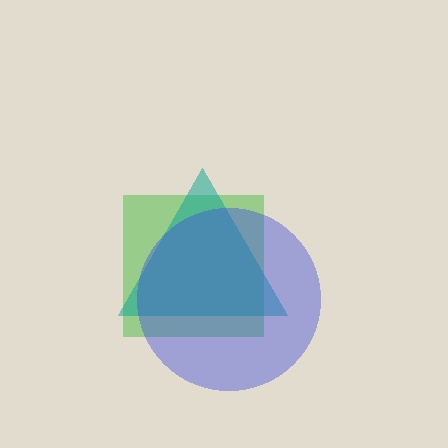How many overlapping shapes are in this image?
There are 3 overlapping shapes in the image.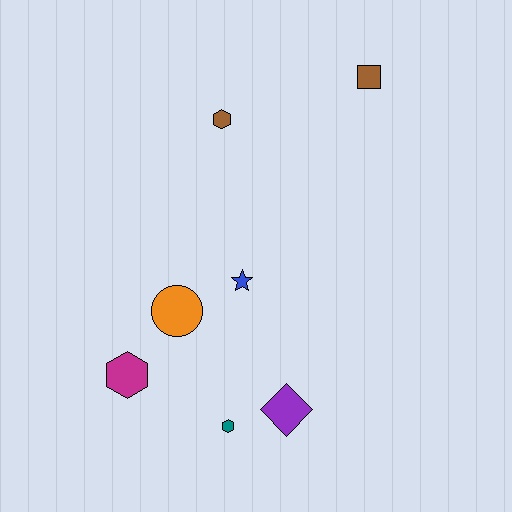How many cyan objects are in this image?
There are no cyan objects.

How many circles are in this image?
There is 1 circle.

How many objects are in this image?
There are 7 objects.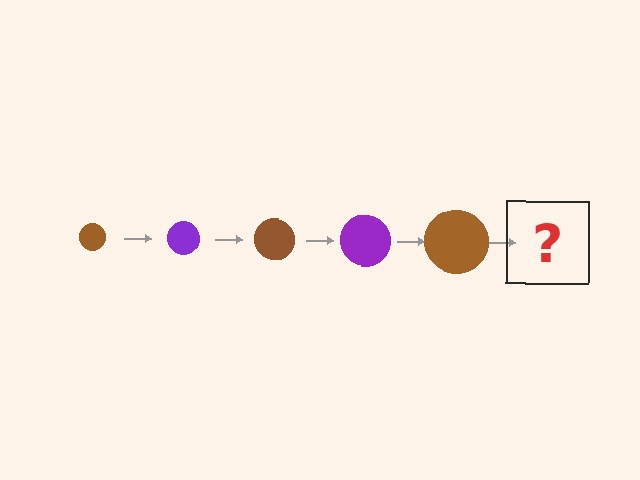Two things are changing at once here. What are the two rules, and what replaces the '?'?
The two rules are that the circle grows larger each step and the color cycles through brown and purple. The '?' should be a purple circle, larger than the previous one.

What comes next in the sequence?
The next element should be a purple circle, larger than the previous one.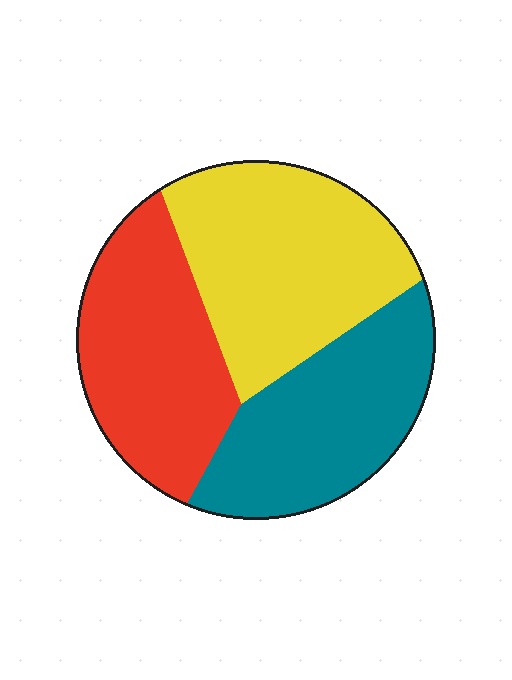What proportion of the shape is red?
Red covers 32% of the shape.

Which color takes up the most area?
Yellow, at roughly 35%.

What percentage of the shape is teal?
Teal takes up about one third (1/3) of the shape.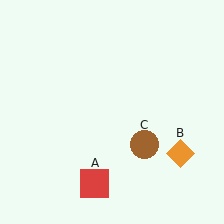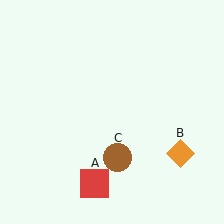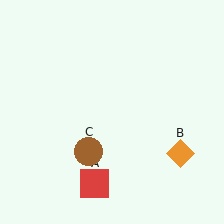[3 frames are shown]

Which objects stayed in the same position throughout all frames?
Red square (object A) and orange diamond (object B) remained stationary.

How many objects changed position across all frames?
1 object changed position: brown circle (object C).